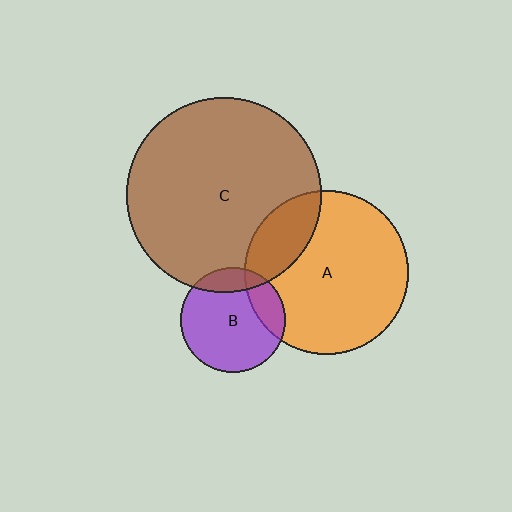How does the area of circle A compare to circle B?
Approximately 2.4 times.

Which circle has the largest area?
Circle C (brown).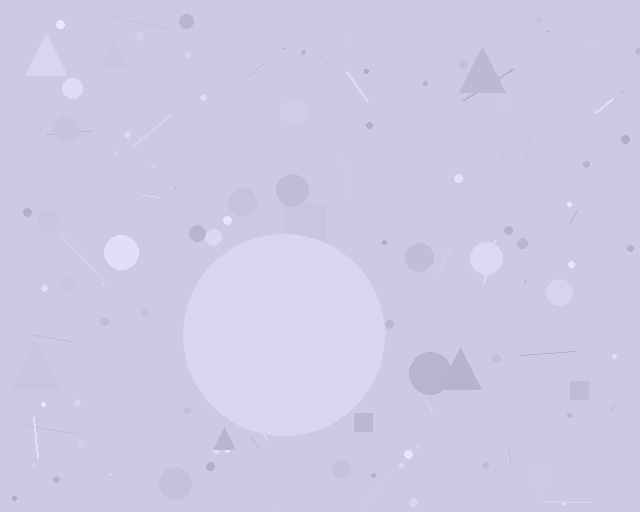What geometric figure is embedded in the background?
A circle is embedded in the background.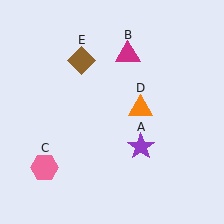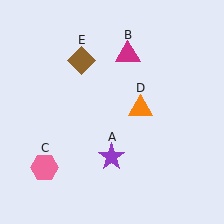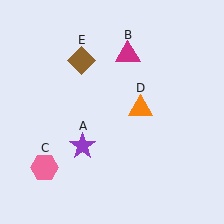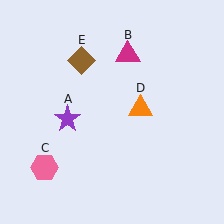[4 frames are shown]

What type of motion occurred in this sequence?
The purple star (object A) rotated clockwise around the center of the scene.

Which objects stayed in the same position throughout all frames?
Magenta triangle (object B) and pink hexagon (object C) and orange triangle (object D) and brown diamond (object E) remained stationary.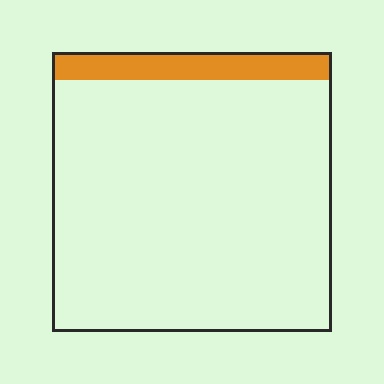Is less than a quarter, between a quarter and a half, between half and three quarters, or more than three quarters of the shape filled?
Less than a quarter.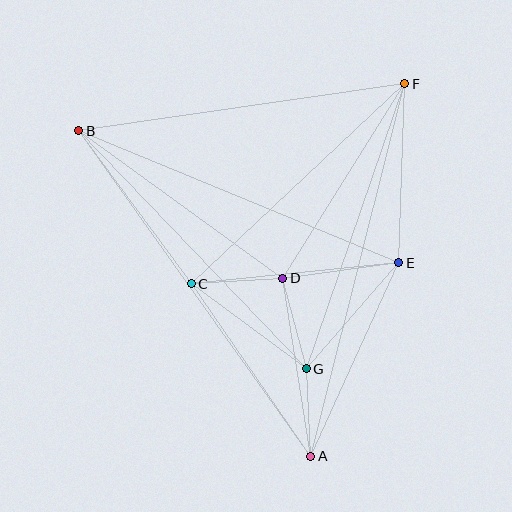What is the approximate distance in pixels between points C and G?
The distance between C and G is approximately 143 pixels.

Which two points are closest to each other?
Points A and G are closest to each other.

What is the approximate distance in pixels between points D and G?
The distance between D and G is approximately 94 pixels.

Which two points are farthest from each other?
Points A and B are farthest from each other.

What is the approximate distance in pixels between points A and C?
The distance between A and C is approximately 210 pixels.